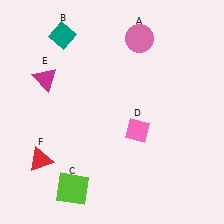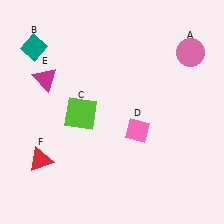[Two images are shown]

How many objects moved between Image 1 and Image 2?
3 objects moved between the two images.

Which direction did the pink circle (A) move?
The pink circle (A) moved right.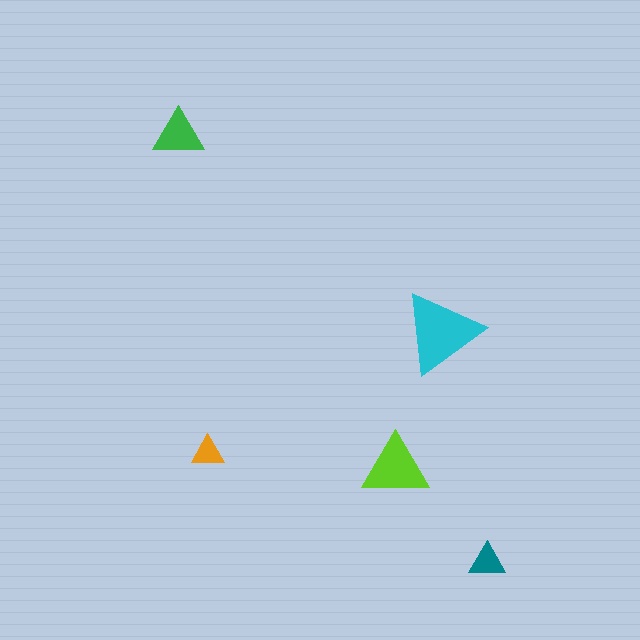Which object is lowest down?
The teal triangle is bottommost.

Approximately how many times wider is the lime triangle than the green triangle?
About 1.5 times wider.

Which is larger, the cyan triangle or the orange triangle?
The cyan one.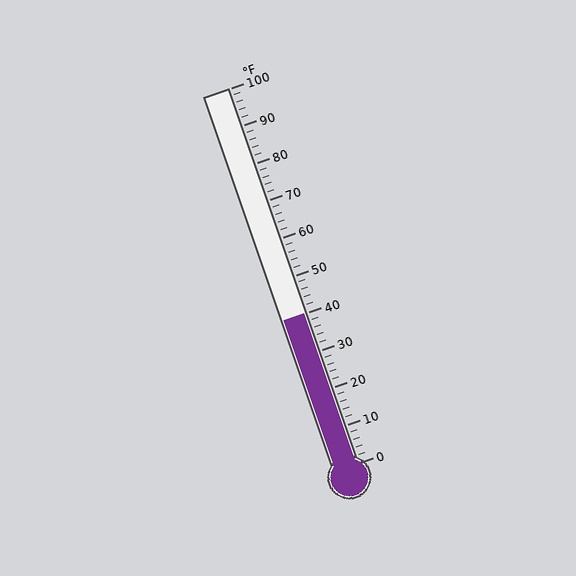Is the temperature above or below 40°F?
The temperature is at 40°F.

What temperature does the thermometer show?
The thermometer shows approximately 40°F.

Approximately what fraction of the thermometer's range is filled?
The thermometer is filled to approximately 40% of its range.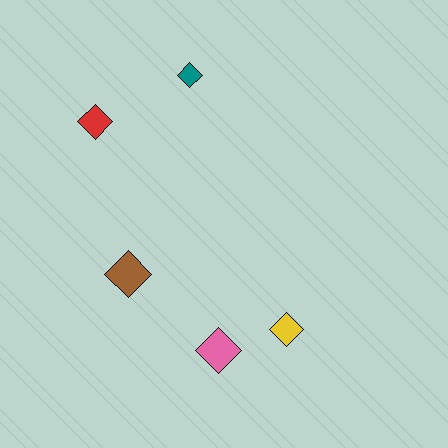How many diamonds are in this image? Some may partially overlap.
There are 5 diamonds.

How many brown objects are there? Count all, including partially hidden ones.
There is 1 brown object.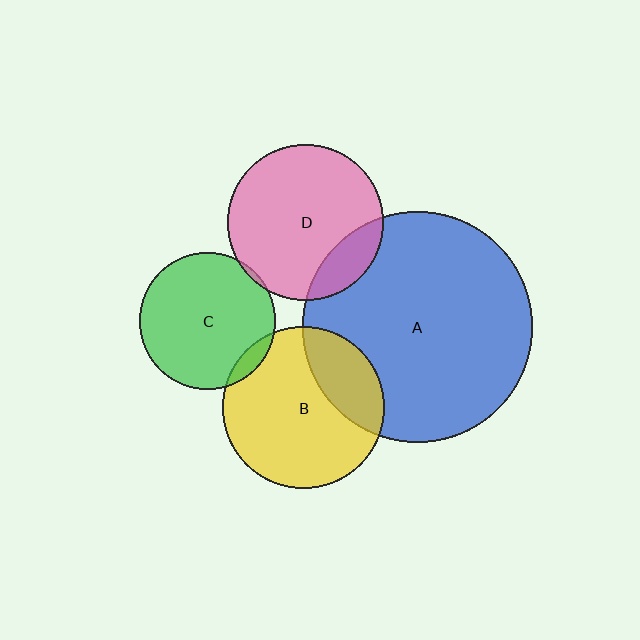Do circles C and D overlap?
Yes.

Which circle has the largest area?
Circle A (blue).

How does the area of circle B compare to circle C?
Approximately 1.4 times.